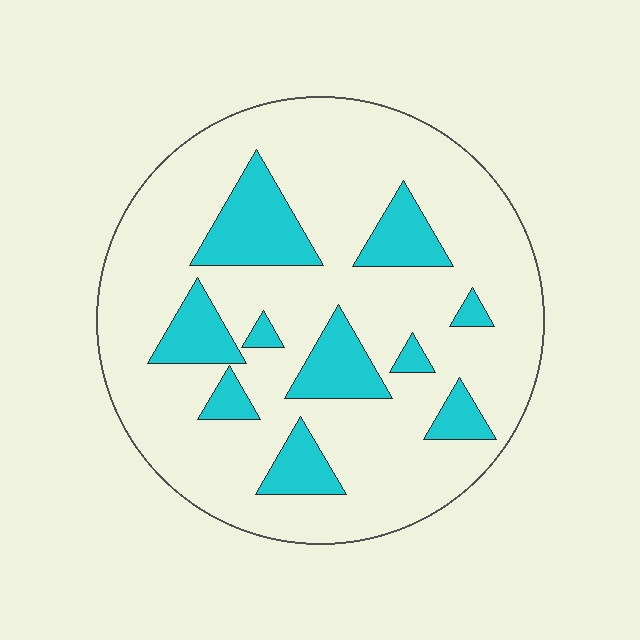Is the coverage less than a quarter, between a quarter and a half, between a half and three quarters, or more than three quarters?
Less than a quarter.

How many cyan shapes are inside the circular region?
10.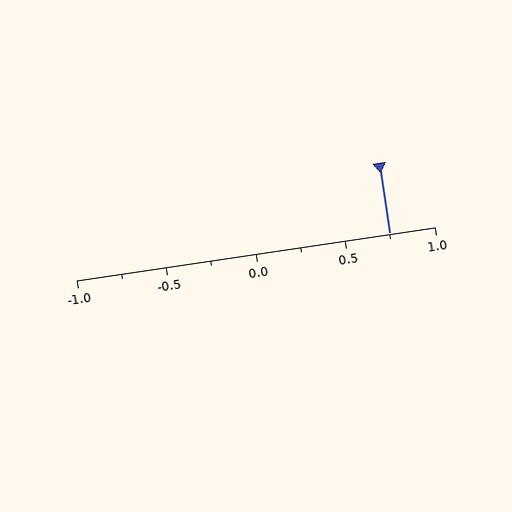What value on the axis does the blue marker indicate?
The marker indicates approximately 0.75.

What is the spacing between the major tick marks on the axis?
The major ticks are spaced 0.5 apart.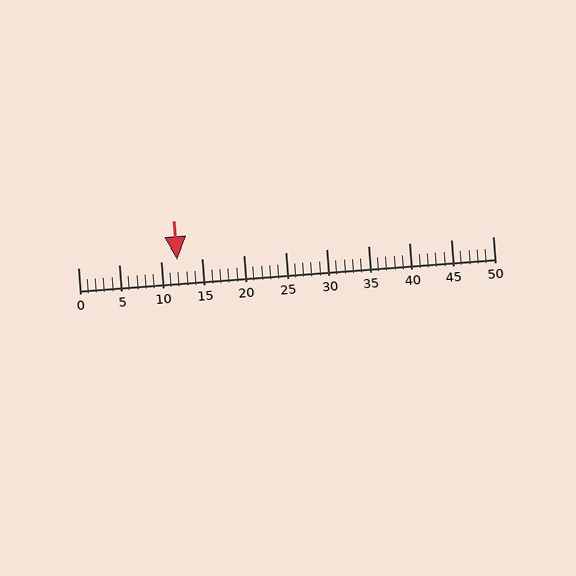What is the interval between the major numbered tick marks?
The major tick marks are spaced 5 units apart.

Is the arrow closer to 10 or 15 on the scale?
The arrow is closer to 10.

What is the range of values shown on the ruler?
The ruler shows values from 0 to 50.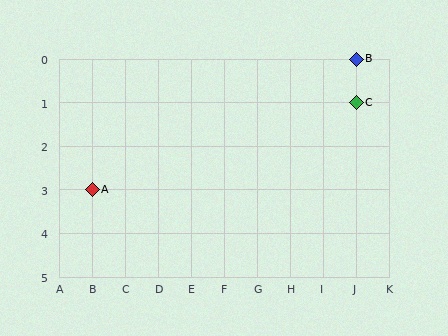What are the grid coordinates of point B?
Point B is at grid coordinates (J, 0).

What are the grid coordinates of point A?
Point A is at grid coordinates (B, 3).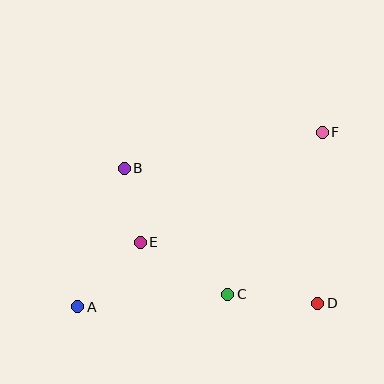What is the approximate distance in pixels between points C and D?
The distance between C and D is approximately 91 pixels.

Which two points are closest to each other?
Points B and E are closest to each other.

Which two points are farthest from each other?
Points A and F are farthest from each other.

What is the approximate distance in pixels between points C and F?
The distance between C and F is approximately 187 pixels.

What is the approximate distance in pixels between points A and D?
The distance between A and D is approximately 240 pixels.